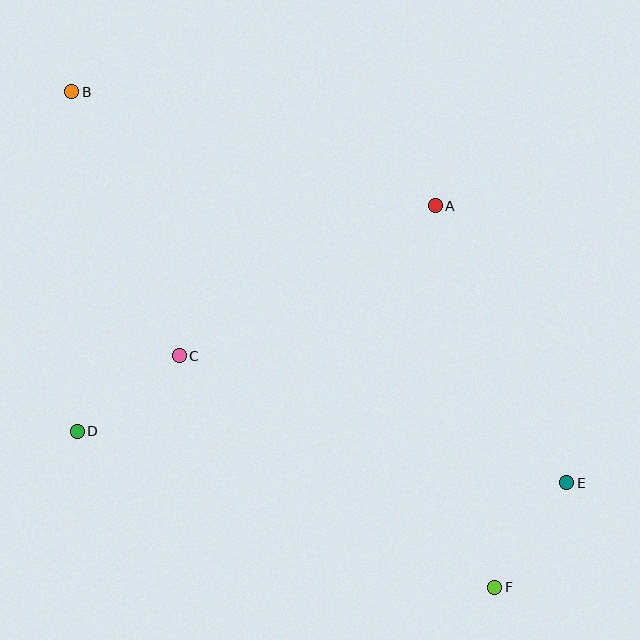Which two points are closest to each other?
Points C and D are closest to each other.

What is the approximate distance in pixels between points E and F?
The distance between E and F is approximately 127 pixels.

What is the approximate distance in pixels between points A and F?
The distance between A and F is approximately 386 pixels.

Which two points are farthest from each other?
Points B and F are farthest from each other.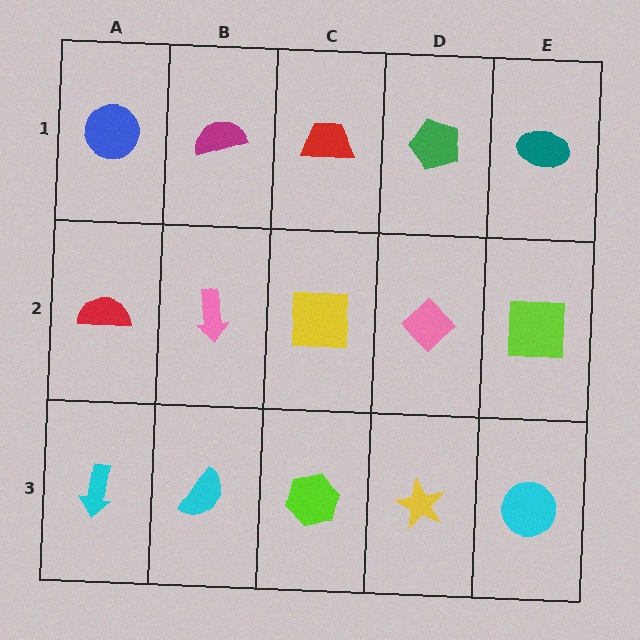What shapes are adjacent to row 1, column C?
A yellow square (row 2, column C), a magenta semicircle (row 1, column B), a green pentagon (row 1, column D).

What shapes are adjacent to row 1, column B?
A pink arrow (row 2, column B), a blue circle (row 1, column A), a red trapezoid (row 1, column C).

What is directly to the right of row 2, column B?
A yellow square.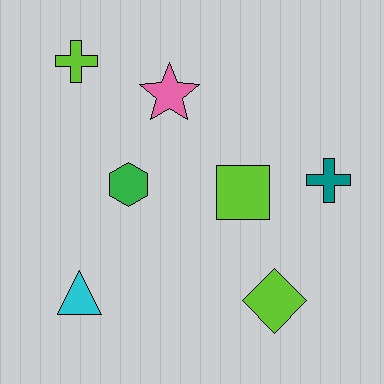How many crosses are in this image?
There are 2 crosses.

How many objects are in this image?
There are 7 objects.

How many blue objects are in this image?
There are no blue objects.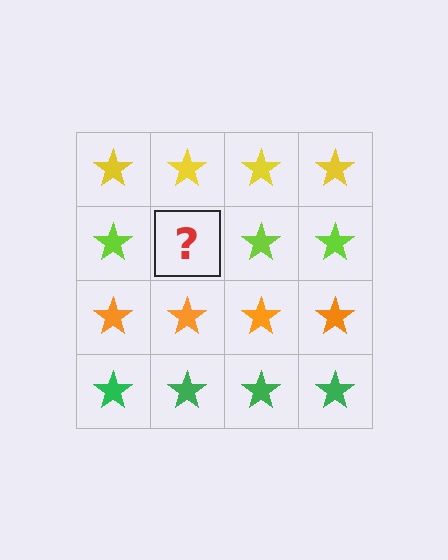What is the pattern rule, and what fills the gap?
The rule is that each row has a consistent color. The gap should be filled with a lime star.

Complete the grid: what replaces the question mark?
The question mark should be replaced with a lime star.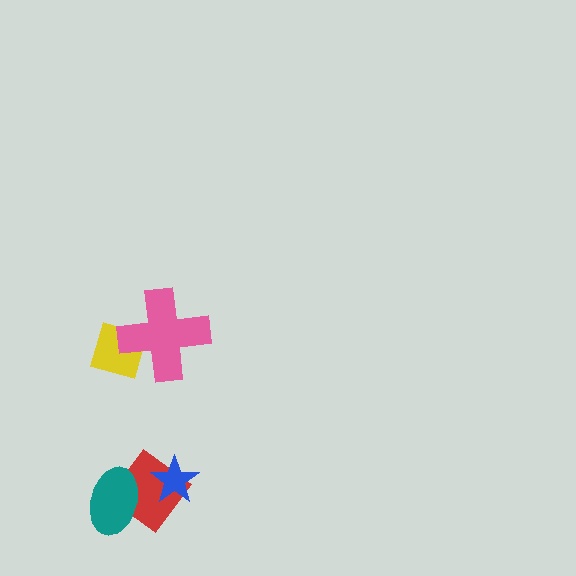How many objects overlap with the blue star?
1 object overlaps with the blue star.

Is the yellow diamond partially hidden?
Yes, it is partially covered by another shape.